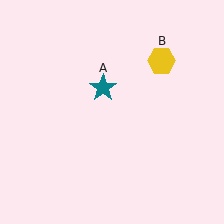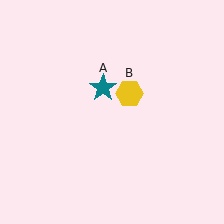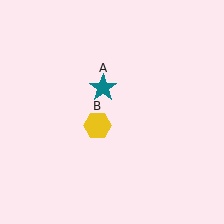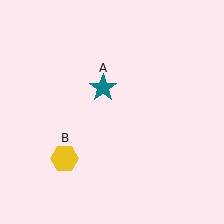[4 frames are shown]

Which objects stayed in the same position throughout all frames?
Teal star (object A) remained stationary.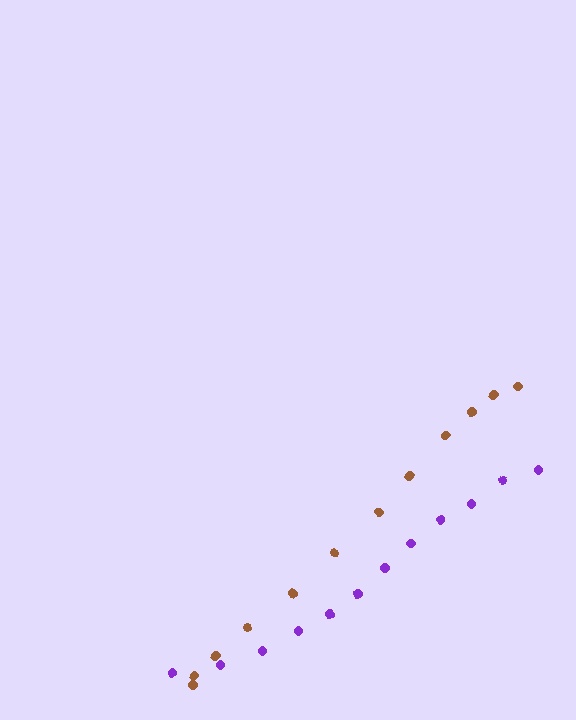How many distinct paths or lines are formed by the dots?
There are 2 distinct paths.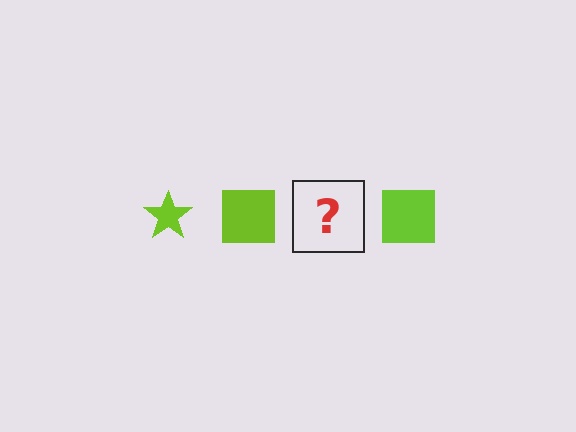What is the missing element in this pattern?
The missing element is a lime star.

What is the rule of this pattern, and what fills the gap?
The rule is that the pattern cycles through star, square shapes in lime. The gap should be filled with a lime star.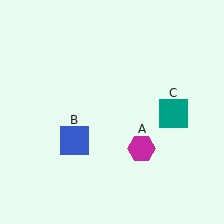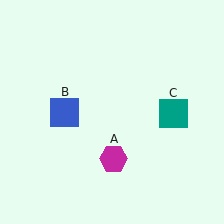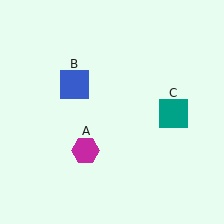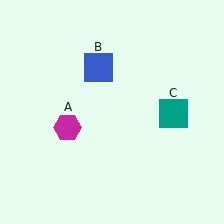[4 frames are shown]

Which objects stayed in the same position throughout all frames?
Teal square (object C) remained stationary.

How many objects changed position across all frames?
2 objects changed position: magenta hexagon (object A), blue square (object B).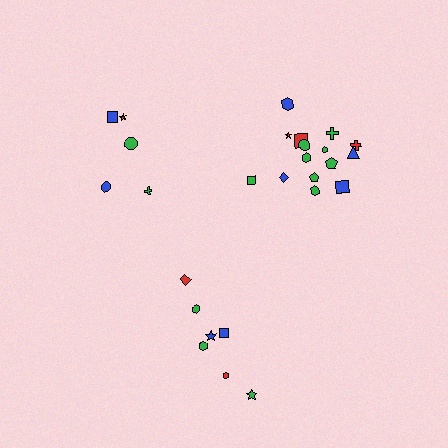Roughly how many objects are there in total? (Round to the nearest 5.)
Roughly 25 objects in total.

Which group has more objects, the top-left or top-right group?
The top-right group.